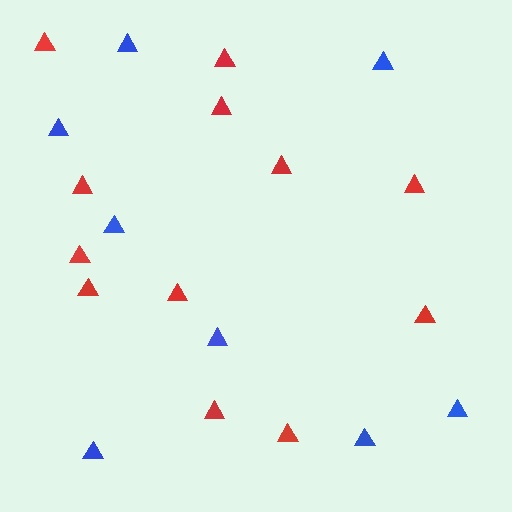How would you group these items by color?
There are 2 groups: one group of red triangles (12) and one group of blue triangles (8).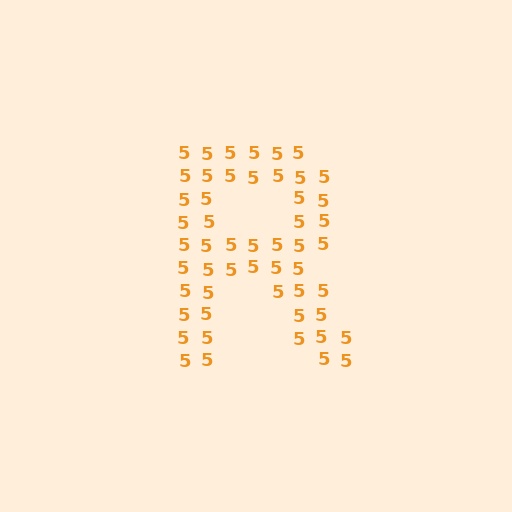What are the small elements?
The small elements are digit 5's.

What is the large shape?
The large shape is the letter R.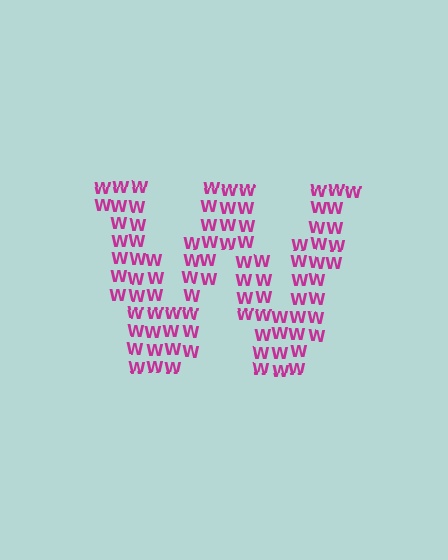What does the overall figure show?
The overall figure shows the letter W.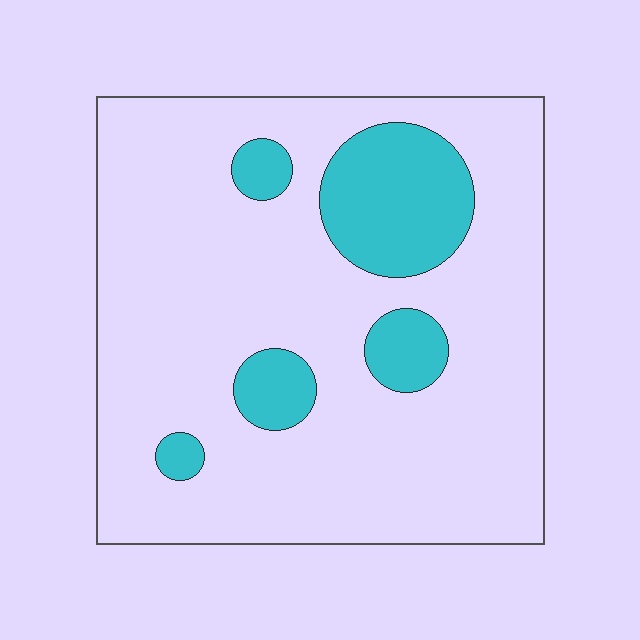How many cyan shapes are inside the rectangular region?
5.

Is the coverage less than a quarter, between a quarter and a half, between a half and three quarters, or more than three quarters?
Less than a quarter.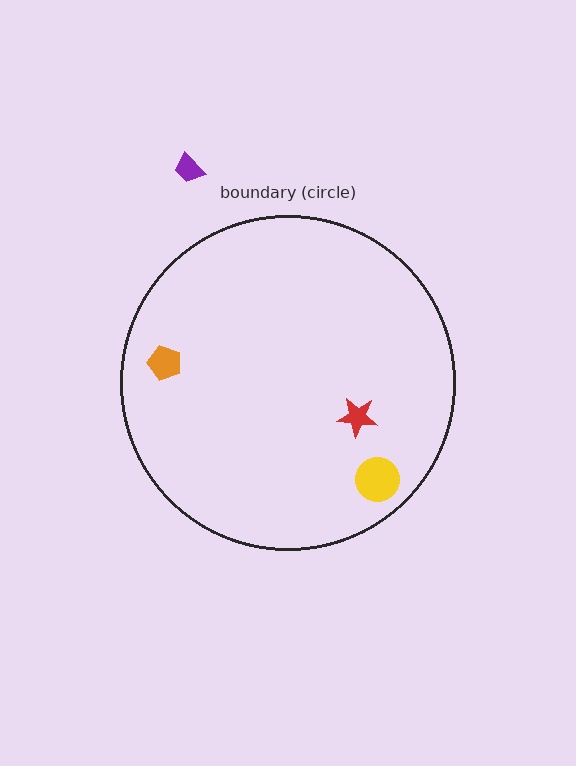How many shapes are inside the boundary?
3 inside, 1 outside.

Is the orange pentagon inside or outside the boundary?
Inside.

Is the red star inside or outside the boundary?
Inside.